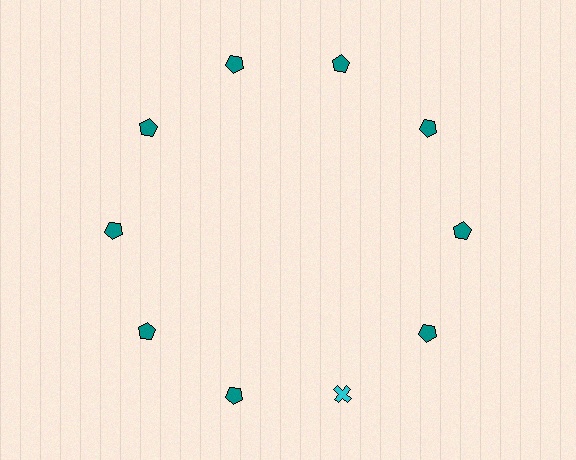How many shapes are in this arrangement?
There are 10 shapes arranged in a ring pattern.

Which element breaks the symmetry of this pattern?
The cyan cross at roughly the 5 o'clock position breaks the symmetry. All other shapes are teal pentagons.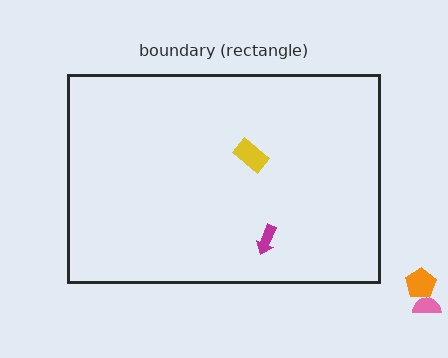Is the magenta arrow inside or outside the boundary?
Inside.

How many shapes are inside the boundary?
2 inside, 2 outside.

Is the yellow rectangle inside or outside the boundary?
Inside.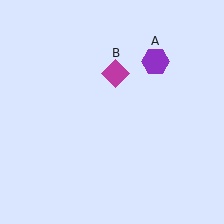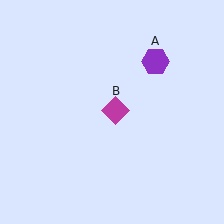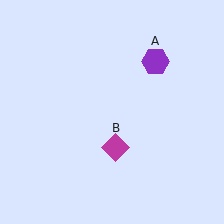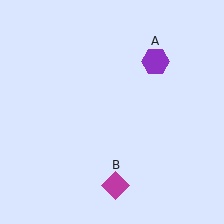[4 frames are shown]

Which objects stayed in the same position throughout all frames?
Purple hexagon (object A) remained stationary.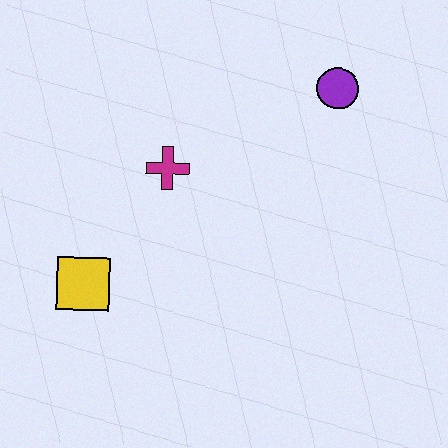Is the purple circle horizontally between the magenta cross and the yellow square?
No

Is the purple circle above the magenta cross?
Yes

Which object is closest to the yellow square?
The magenta cross is closest to the yellow square.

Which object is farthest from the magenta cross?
The purple circle is farthest from the magenta cross.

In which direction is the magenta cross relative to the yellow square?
The magenta cross is above the yellow square.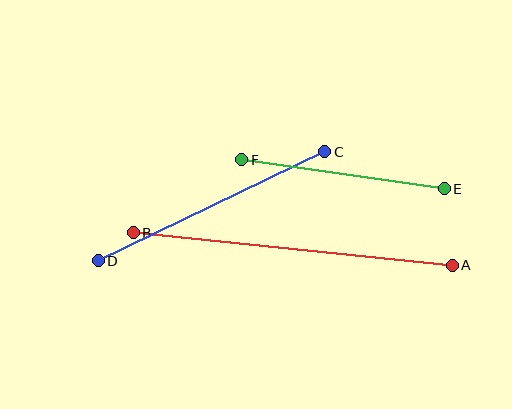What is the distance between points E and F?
The distance is approximately 205 pixels.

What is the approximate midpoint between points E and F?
The midpoint is at approximately (343, 174) pixels.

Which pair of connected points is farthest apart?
Points A and B are farthest apart.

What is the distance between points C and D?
The distance is approximately 251 pixels.